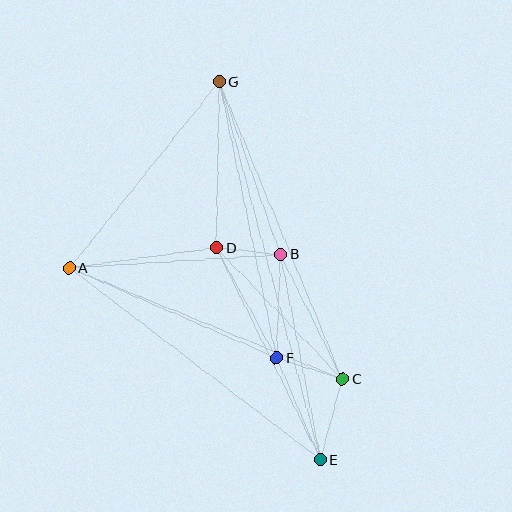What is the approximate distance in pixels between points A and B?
The distance between A and B is approximately 212 pixels.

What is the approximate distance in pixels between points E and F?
The distance between E and F is approximately 111 pixels.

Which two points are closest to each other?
Points B and D are closest to each other.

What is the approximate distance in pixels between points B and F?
The distance between B and F is approximately 104 pixels.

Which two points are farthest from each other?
Points E and G are farthest from each other.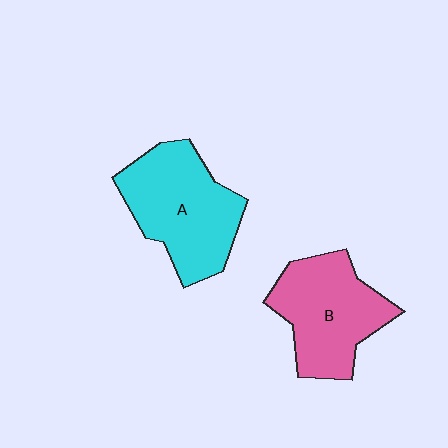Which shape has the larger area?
Shape A (cyan).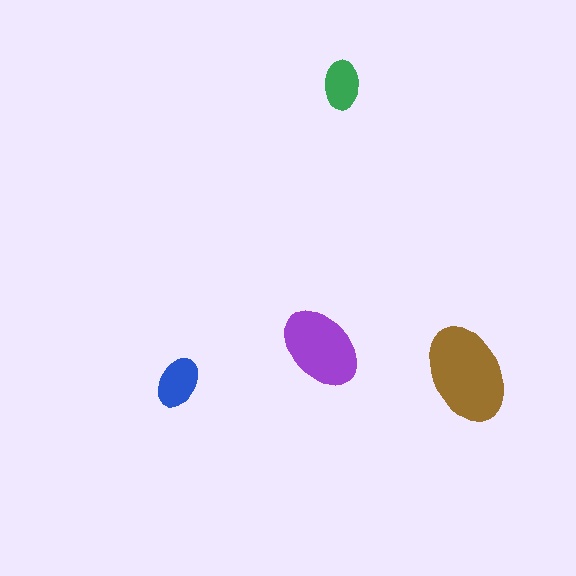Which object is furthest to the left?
The blue ellipse is leftmost.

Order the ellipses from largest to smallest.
the brown one, the purple one, the blue one, the green one.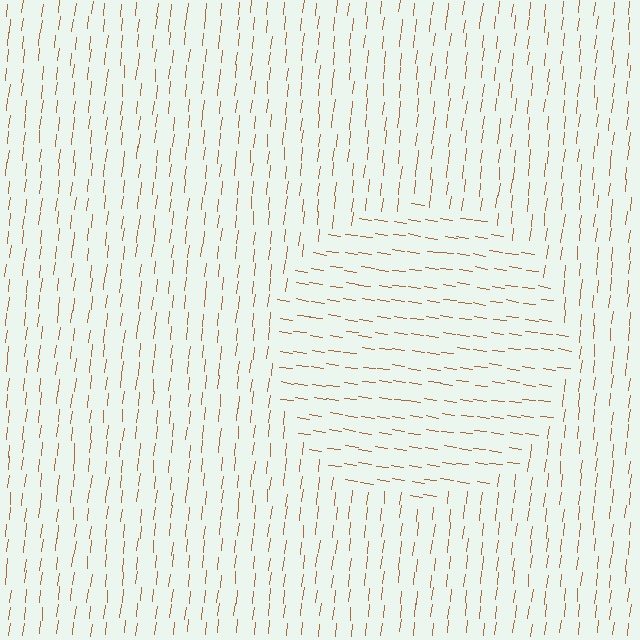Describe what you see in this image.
The image is filled with small brown line segments. A circle region in the image has lines oriented differently from the surrounding lines, creating a visible texture boundary.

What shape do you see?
I see a circle.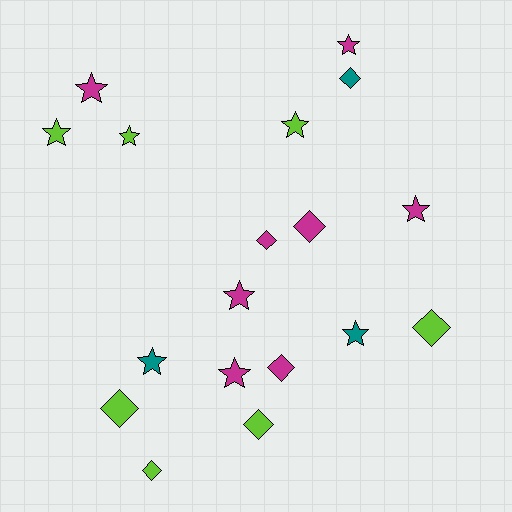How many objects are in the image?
There are 18 objects.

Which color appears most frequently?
Magenta, with 8 objects.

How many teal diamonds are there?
There is 1 teal diamond.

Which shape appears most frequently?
Star, with 10 objects.